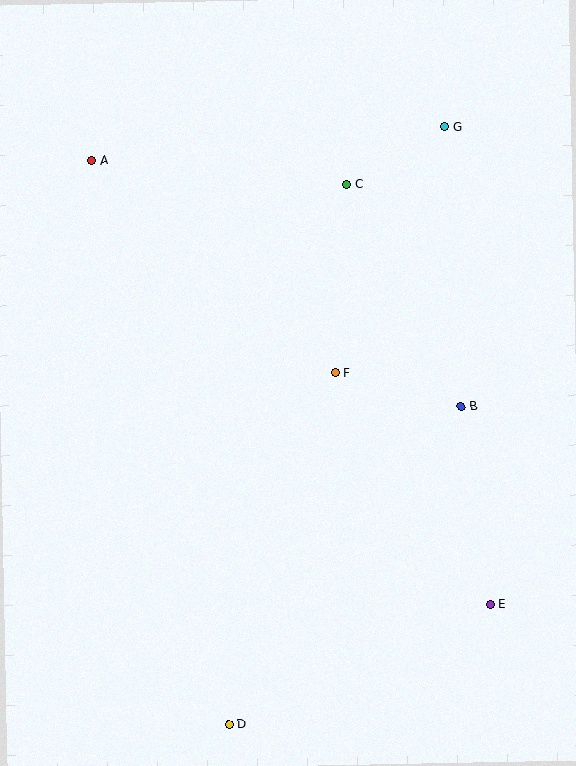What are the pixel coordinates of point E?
Point E is at (491, 604).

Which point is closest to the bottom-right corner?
Point E is closest to the bottom-right corner.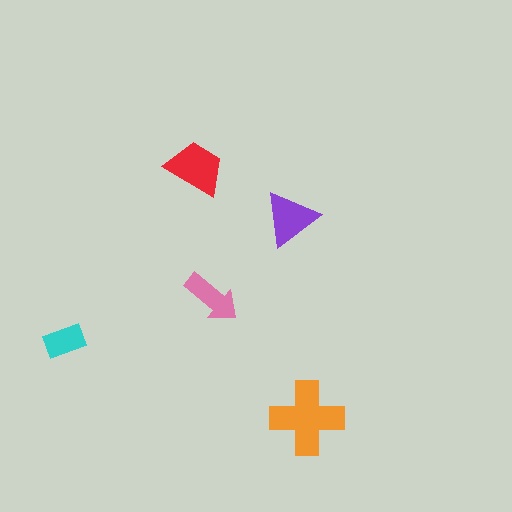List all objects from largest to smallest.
The orange cross, the red trapezoid, the purple triangle, the pink arrow, the cyan rectangle.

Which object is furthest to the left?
The cyan rectangle is leftmost.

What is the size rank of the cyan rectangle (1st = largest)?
5th.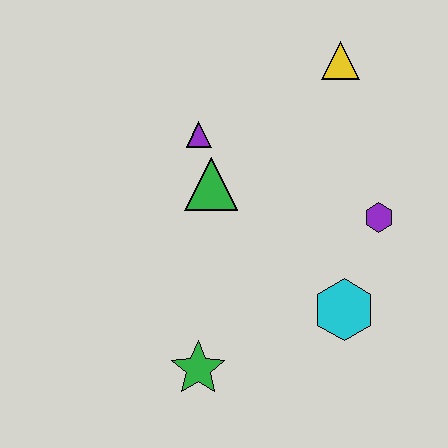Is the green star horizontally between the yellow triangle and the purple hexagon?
No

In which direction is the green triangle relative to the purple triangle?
The green triangle is below the purple triangle.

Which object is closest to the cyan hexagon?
The purple hexagon is closest to the cyan hexagon.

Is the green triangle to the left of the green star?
No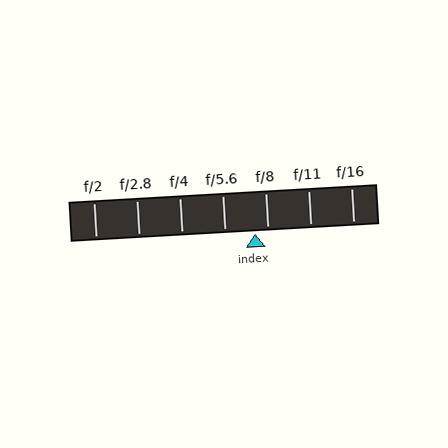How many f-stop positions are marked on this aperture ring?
There are 7 f-stop positions marked.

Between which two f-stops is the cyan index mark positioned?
The index mark is between f/5.6 and f/8.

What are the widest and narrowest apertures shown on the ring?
The widest aperture shown is f/2 and the narrowest is f/16.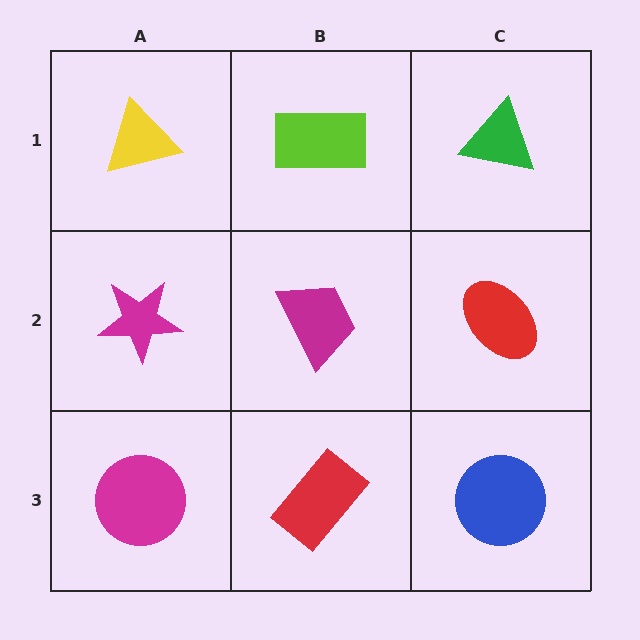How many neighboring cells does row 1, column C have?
2.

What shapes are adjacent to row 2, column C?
A green triangle (row 1, column C), a blue circle (row 3, column C), a magenta trapezoid (row 2, column B).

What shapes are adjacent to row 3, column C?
A red ellipse (row 2, column C), a red rectangle (row 3, column B).